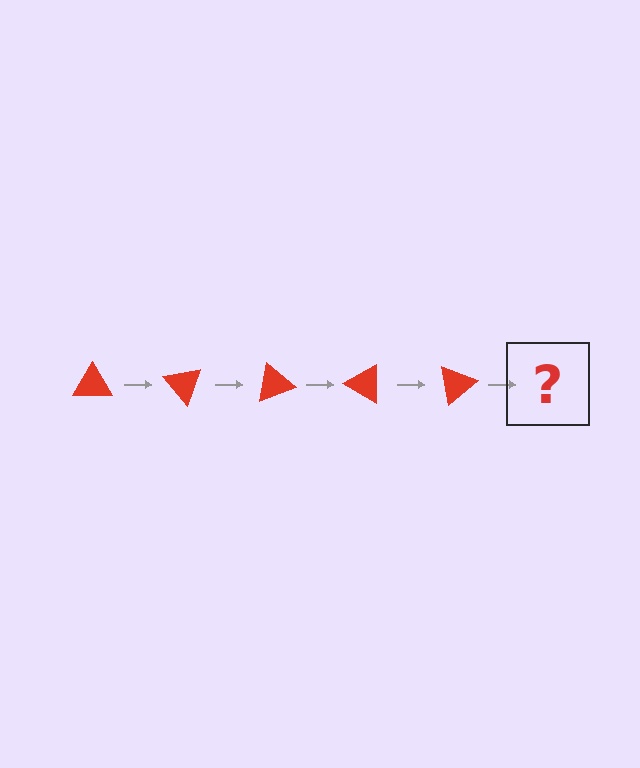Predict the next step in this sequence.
The next step is a red triangle rotated 250 degrees.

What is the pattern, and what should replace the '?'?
The pattern is that the triangle rotates 50 degrees each step. The '?' should be a red triangle rotated 250 degrees.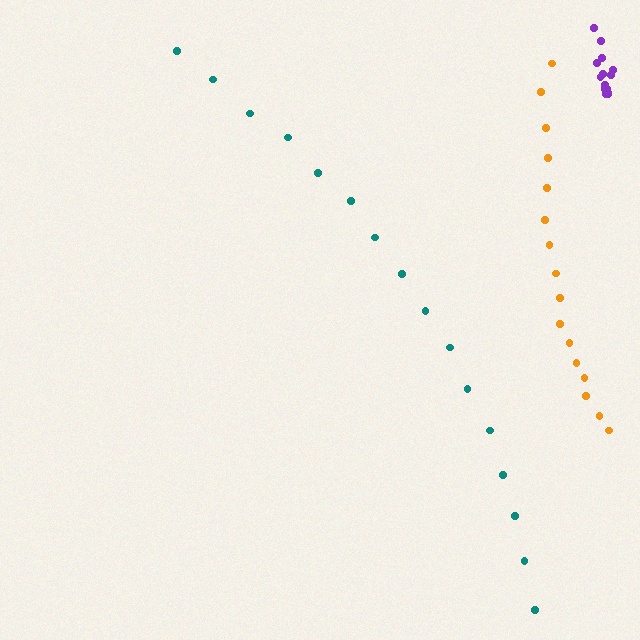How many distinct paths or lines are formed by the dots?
There are 3 distinct paths.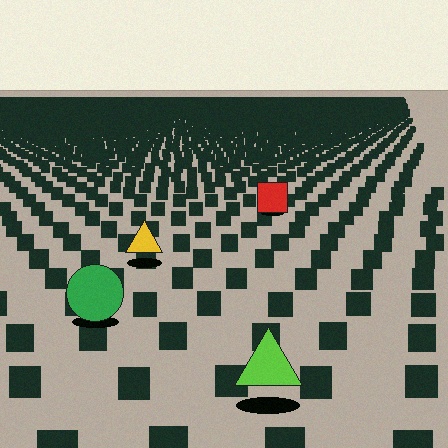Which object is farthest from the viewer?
The red square is farthest from the viewer. It appears smaller and the ground texture around it is denser.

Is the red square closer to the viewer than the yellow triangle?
No. The yellow triangle is closer — you can tell from the texture gradient: the ground texture is coarser near it.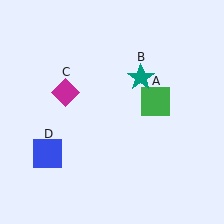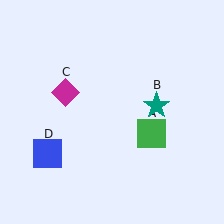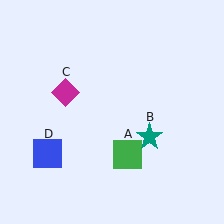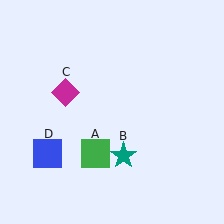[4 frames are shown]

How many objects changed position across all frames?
2 objects changed position: green square (object A), teal star (object B).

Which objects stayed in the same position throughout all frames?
Magenta diamond (object C) and blue square (object D) remained stationary.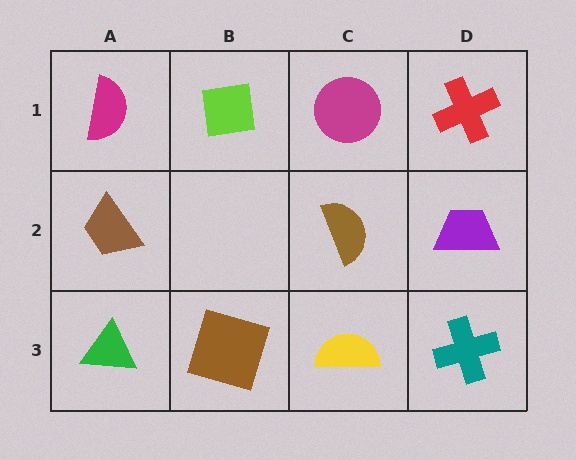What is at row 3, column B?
A brown square.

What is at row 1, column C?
A magenta circle.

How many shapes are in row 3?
4 shapes.